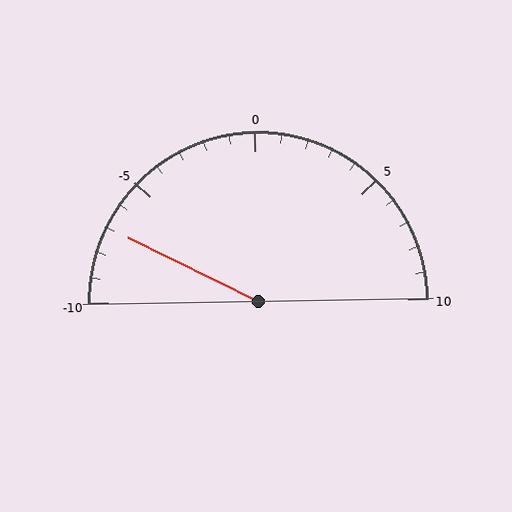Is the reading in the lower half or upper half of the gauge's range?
The reading is in the lower half of the range (-10 to 10).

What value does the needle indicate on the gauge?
The needle indicates approximately -7.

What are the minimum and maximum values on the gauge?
The gauge ranges from -10 to 10.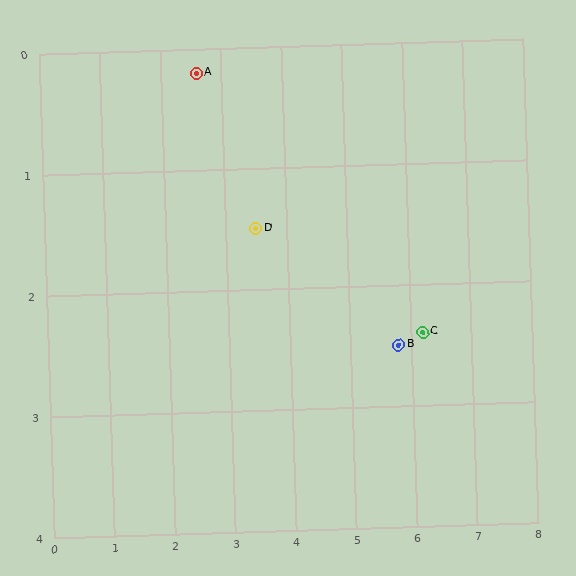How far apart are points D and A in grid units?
Points D and A are about 1.6 grid units apart.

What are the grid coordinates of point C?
Point C is at approximately (6.2, 2.4).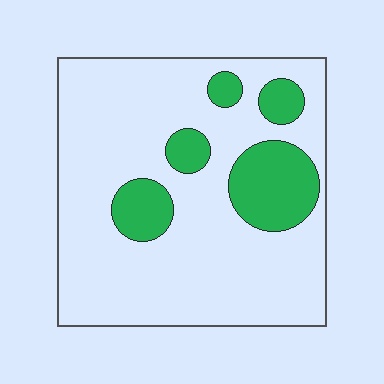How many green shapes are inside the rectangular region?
5.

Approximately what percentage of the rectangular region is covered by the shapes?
Approximately 20%.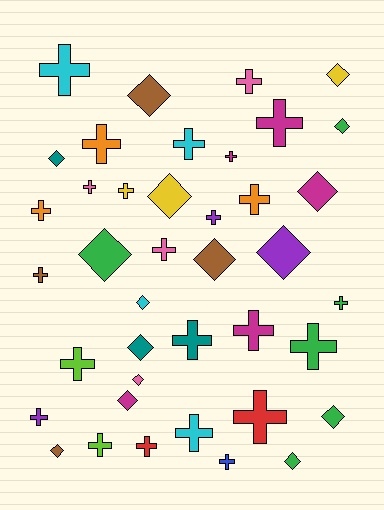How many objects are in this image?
There are 40 objects.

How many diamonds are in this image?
There are 16 diamonds.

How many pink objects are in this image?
There are 4 pink objects.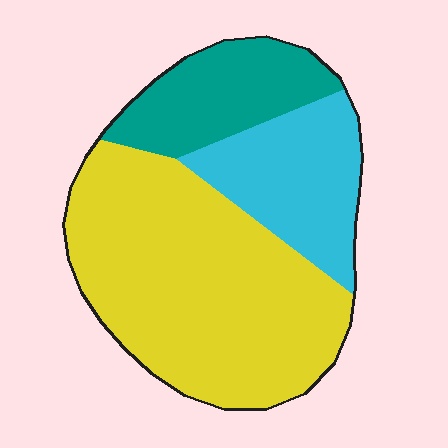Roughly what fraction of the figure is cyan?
Cyan covers around 25% of the figure.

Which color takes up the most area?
Yellow, at roughly 60%.